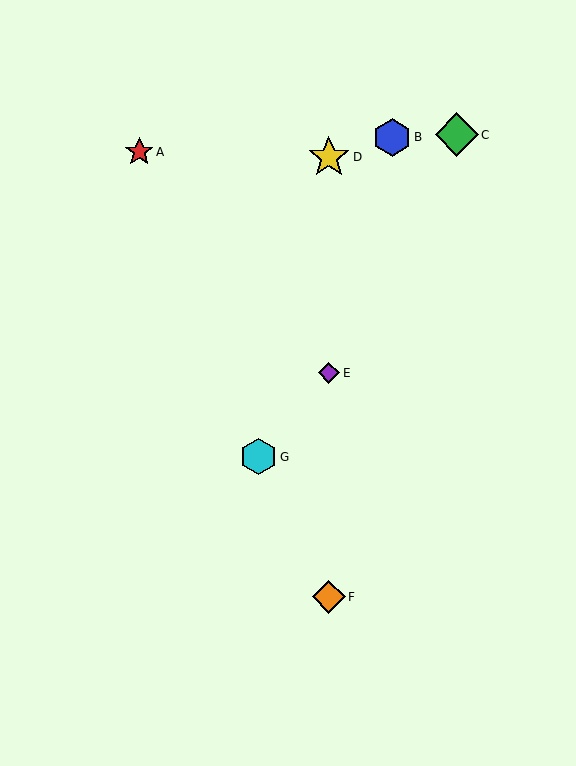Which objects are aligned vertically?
Objects D, E, F are aligned vertically.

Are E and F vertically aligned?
Yes, both are at x≈329.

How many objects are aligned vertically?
3 objects (D, E, F) are aligned vertically.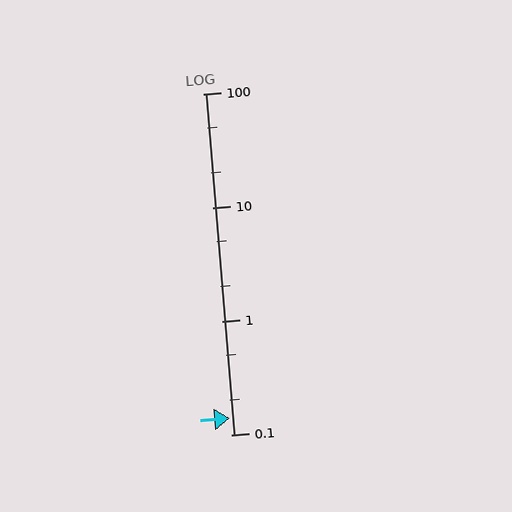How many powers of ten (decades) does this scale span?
The scale spans 3 decades, from 0.1 to 100.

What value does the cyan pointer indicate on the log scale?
The pointer indicates approximately 0.14.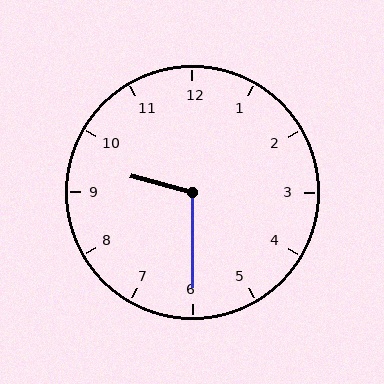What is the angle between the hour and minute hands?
Approximately 105 degrees.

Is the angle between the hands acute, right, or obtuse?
It is obtuse.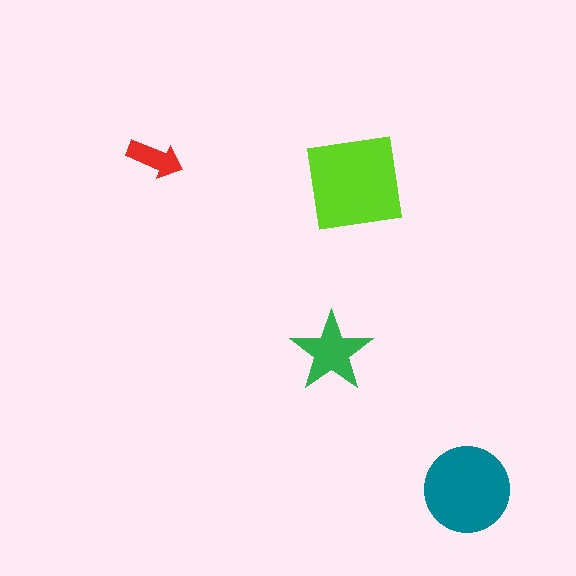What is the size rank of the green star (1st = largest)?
3rd.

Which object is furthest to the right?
The teal circle is rightmost.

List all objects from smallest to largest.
The red arrow, the green star, the teal circle, the lime square.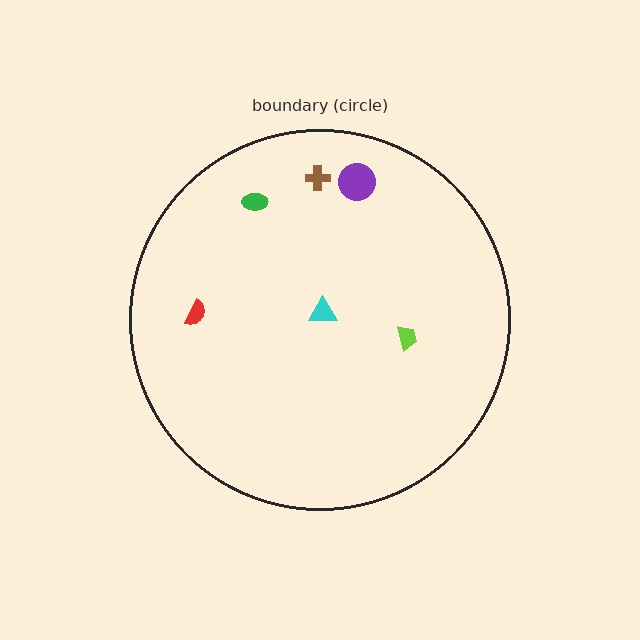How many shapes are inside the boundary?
6 inside, 0 outside.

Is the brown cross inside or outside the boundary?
Inside.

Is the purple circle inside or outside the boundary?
Inside.